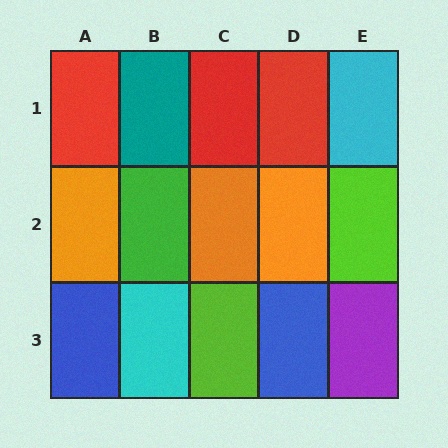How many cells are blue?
2 cells are blue.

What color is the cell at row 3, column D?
Blue.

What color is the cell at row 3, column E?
Purple.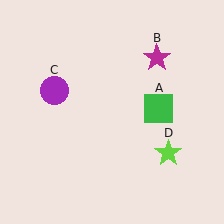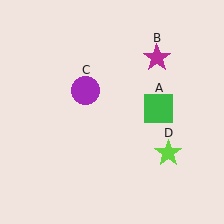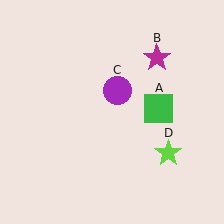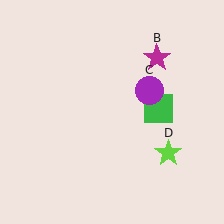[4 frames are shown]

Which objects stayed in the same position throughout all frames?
Green square (object A) and magenta star (object B) and lime star (object D) remained stationary.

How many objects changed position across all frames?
1 object changed position: purple circle (object C).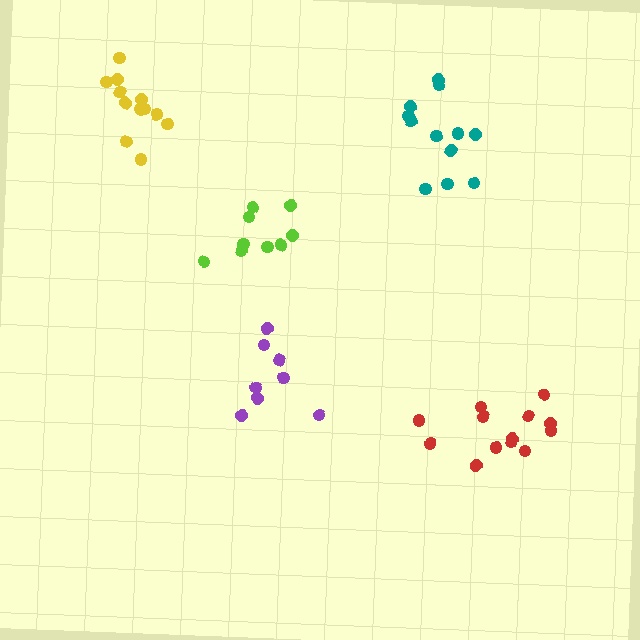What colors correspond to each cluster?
The clusters are colored: lime, teal, purple, red, yellow.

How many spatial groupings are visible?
There are 5 spatial groupings.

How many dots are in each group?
Group 1: 9 dots, Group 2: 12 dots, Group 3: 8 dots, Group 4: 13 dots, Group 5: 13 dots (55 total).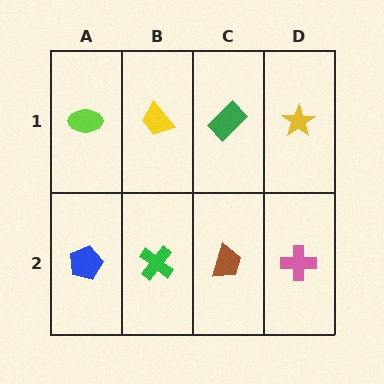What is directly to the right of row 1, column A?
A yellow trapezoid.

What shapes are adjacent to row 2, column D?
A yellow star (row 1, column D), a brown trapezoid (row 2, column C).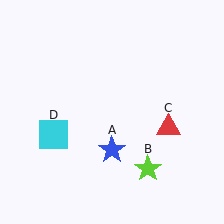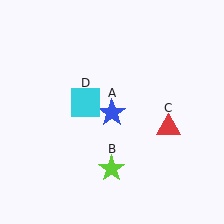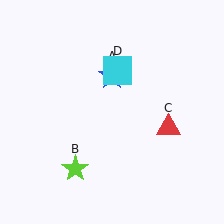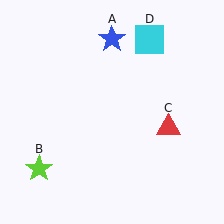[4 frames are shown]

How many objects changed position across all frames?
3 objects changed position: blue star (object A), lime star (object B), cyan square (object D).